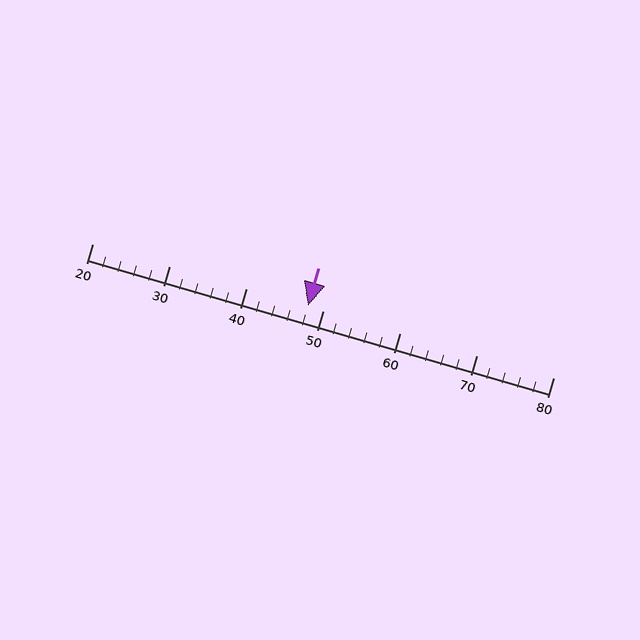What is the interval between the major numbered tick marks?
The major tick marks are spaced 10 units apart.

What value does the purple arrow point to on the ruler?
The purple arrow points to approximately 48.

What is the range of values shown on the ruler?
The ruler shows values from 20 to 80.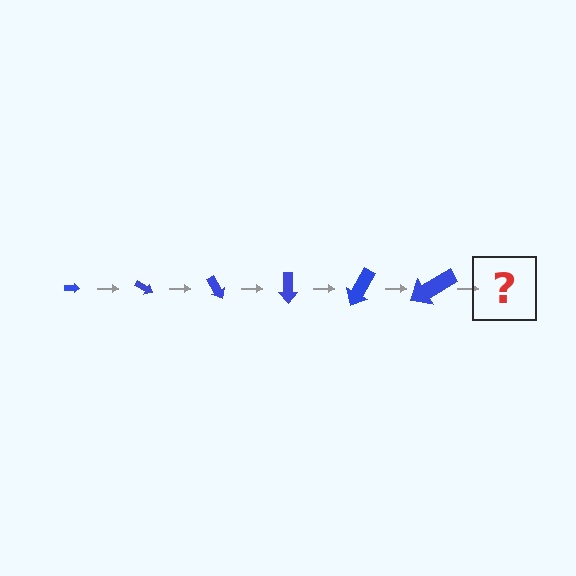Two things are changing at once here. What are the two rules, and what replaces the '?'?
The two rules are that the arrow grows larger each step and it rotates 30 degrees each step. The '?' should be an arrow, larger than the previous one and rotated 180 degrees from the start.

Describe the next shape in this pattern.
It should be an arrow, larger than the previous one and rotated 180 degrees from the start.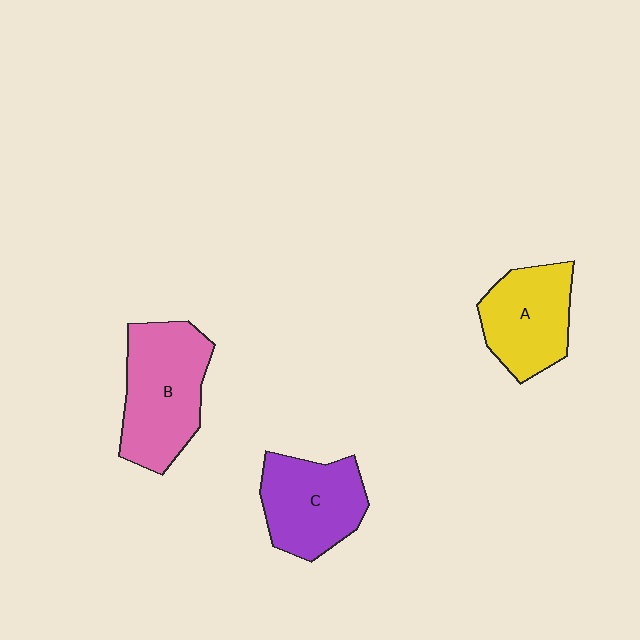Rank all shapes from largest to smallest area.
From largest to smallest: B (pink), C (purple), A (yellow).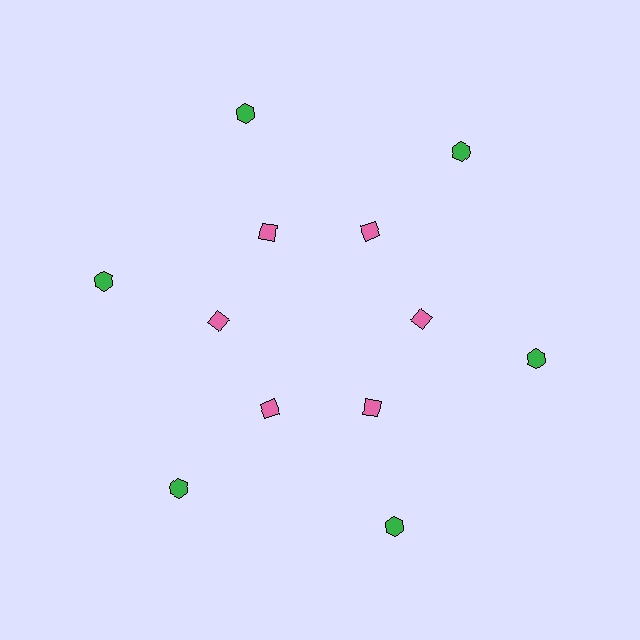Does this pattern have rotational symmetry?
Yes, this pattern has 6-fold rotational symmetry. It looks the same after rotating 60 degrees around the center.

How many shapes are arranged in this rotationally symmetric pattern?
There are 12 shapes, arranged in 6 groups of 2.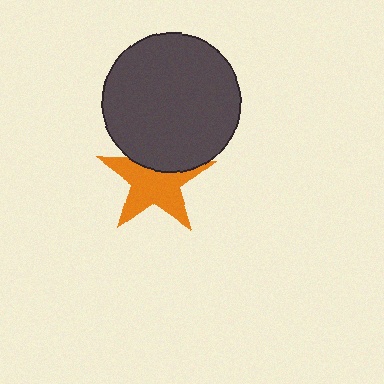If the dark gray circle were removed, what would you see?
You would see the complete orange star.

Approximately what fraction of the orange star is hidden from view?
Roughly 31% of the orange star is hidden behind the dark gray circle.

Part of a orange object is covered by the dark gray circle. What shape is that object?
It is a star.